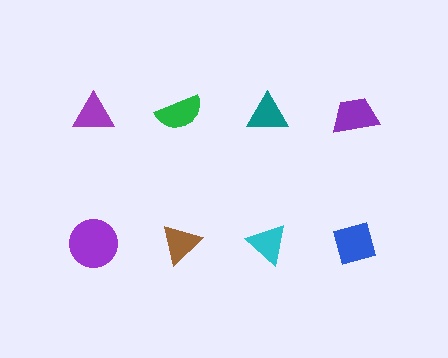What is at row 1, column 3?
A teal triangle.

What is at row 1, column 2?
A green semicircle.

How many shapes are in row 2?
4 shapes.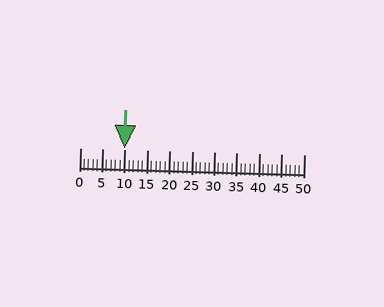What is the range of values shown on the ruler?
The ruler shows values from 0 to 50.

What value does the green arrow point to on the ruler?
The green arrow points to approximately 10.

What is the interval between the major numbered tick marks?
The major tick marks are spaced 5 units apart.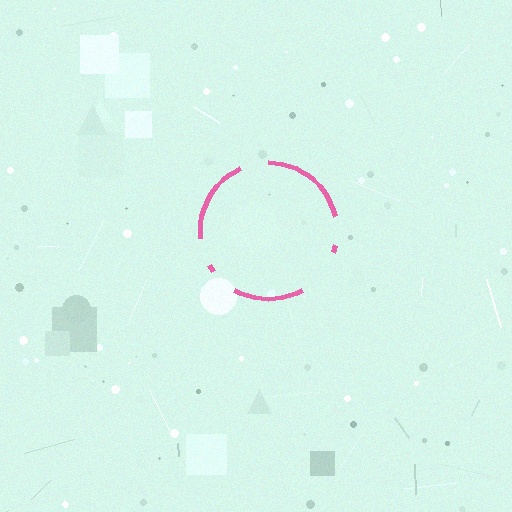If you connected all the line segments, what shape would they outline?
They would outline a circle.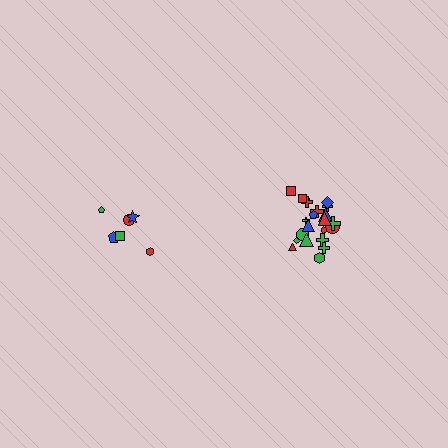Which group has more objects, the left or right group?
The right group.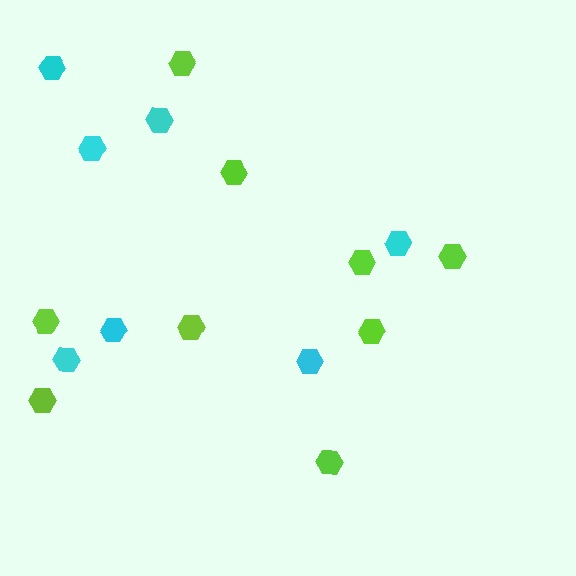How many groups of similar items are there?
There are 2 groups: one group of cyan hexagons (7) and one group of lime hexagons (9).